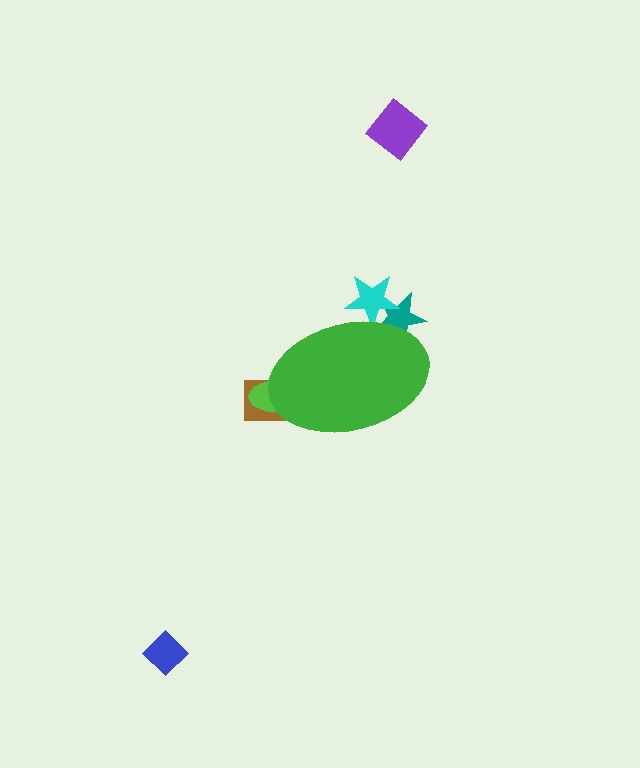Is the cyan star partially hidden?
Yes, the cyan star is partially hidden behind the green ellipse.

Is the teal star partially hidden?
Yes, the teal star is partially hidden behind the green ellipse.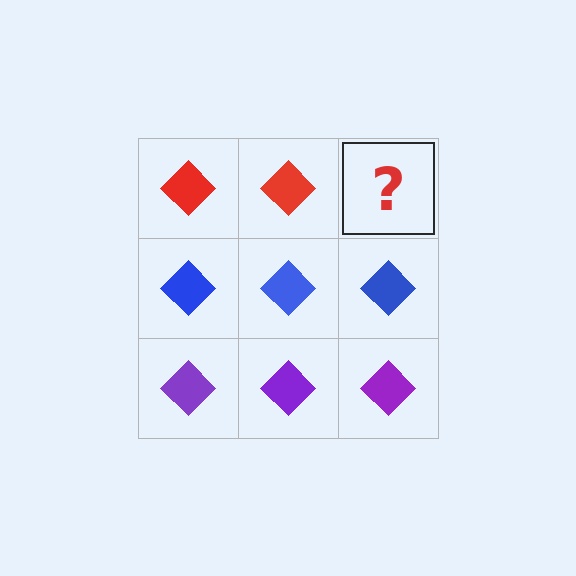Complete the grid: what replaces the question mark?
The question mark should be replaced with a red diamond.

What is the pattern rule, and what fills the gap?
The rule is that each row has a consistent color. The gap should be filled with a red diamond.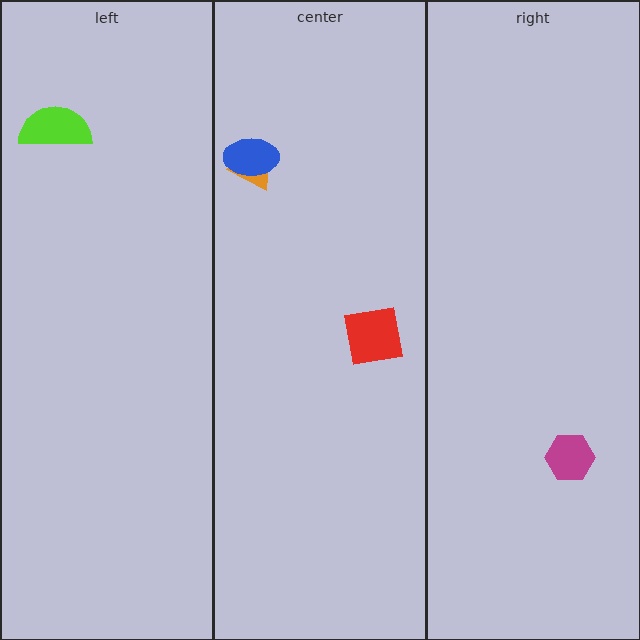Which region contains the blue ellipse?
The center region.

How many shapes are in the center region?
3.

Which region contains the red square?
The center region.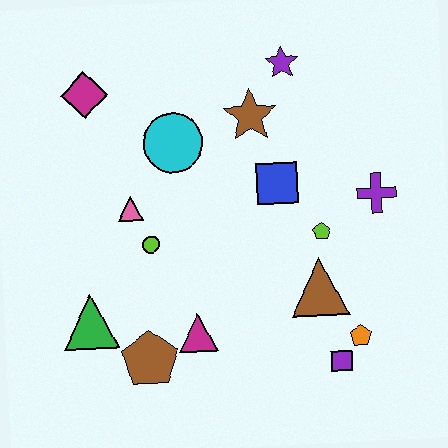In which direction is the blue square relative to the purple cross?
The blue square is to the left of the purple cross.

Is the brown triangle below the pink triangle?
Yes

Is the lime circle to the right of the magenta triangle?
No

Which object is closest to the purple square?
The orange pentagon is closest to the purple square.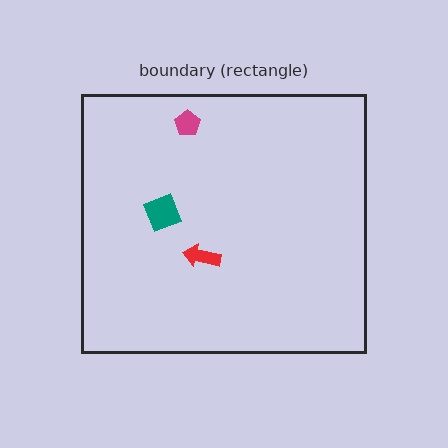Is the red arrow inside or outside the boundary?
Inside.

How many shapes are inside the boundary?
3 inside, 0 outside.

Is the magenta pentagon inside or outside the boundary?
Inside.